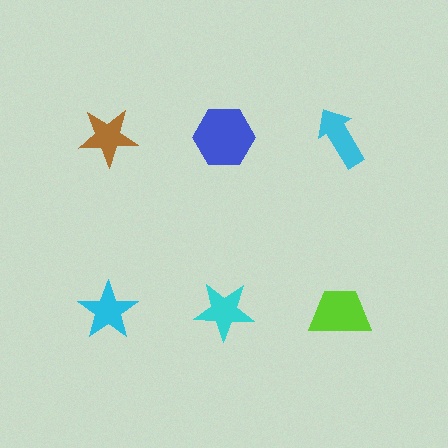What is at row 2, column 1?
A cyan star.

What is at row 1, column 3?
A cyan arrow.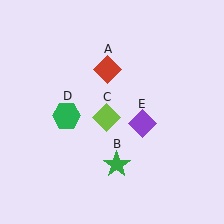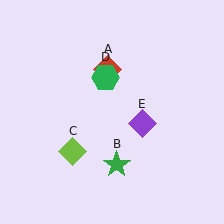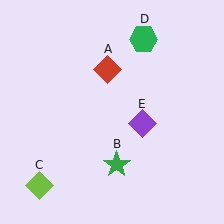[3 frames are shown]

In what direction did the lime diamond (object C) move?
The lime diamond (object C) moved down and to the left.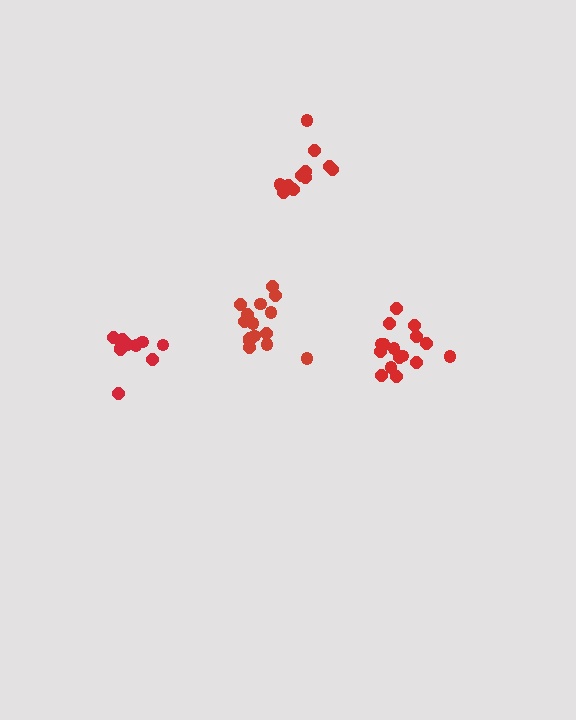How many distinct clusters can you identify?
There are 4 distinct clusters.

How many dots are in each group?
Group 1: 10 dots, Group 2: 16 dots, Group 3: 11 dots, Group 4: 16 dots (53 total).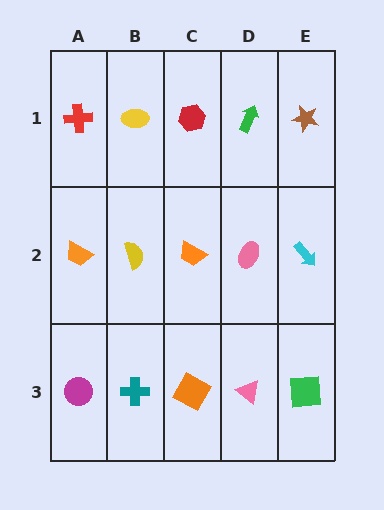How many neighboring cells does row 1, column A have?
2.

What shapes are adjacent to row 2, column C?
A red hexagon (row 1, column C), an orange square (row 3, column C), a yellow semicircle (row 2, column B), a pink ellipse (row 2, column D).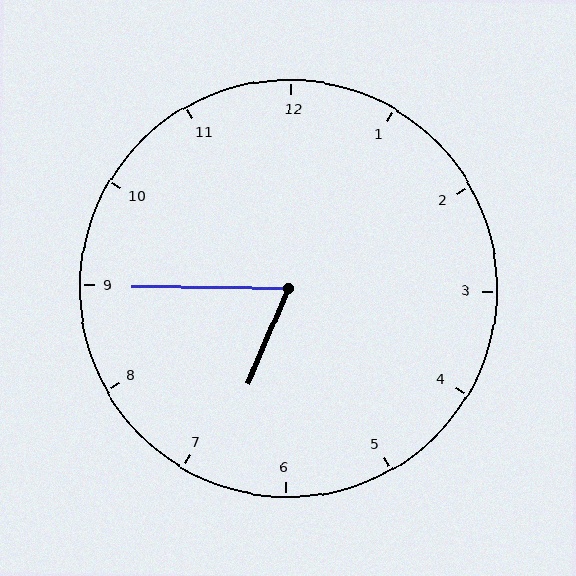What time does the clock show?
6:45.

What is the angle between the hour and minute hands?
Approximately 68 degrees.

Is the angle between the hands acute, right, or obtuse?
It is acute.